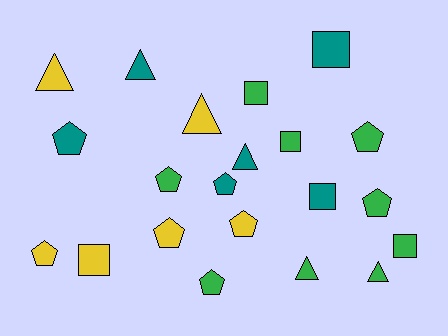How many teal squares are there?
There are 2 teal squares.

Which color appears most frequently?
Green, with 9 objects.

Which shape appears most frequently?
Pentagon, with 9 objects.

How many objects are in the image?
There are 21 objects.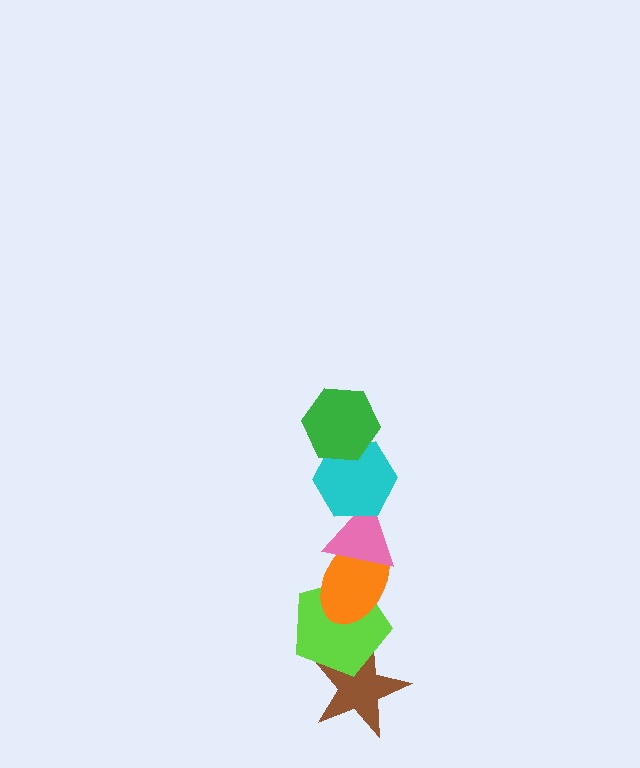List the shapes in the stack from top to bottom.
From top to bottom: the green hexagon, the cyan hexagon, the pink triangle, the orange ellipse, the lime pentagon, the brown star.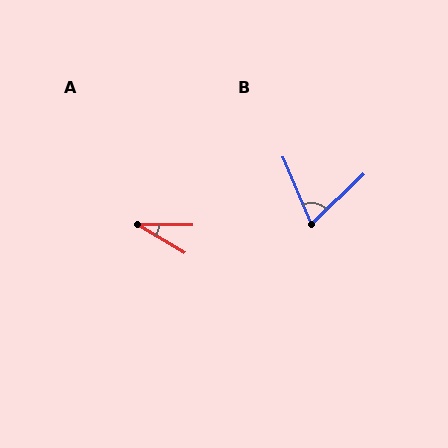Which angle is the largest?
B, at approximately 68 degrees.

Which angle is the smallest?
A, at approximately 31 degrees.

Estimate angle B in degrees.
Approximately 68 degrees.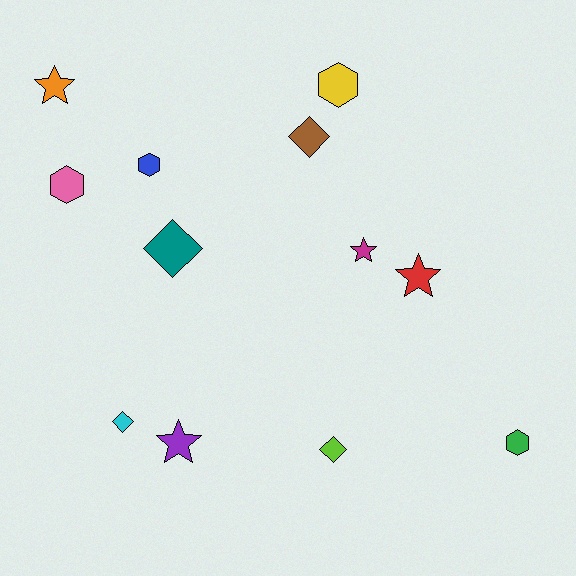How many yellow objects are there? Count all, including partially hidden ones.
There is 1 yellow object.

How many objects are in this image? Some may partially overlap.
There are 12 objects.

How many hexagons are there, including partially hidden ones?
There are 4 hexagons.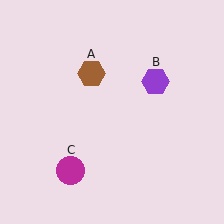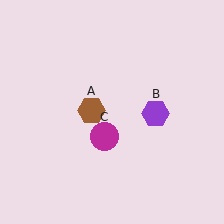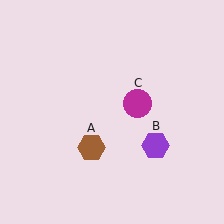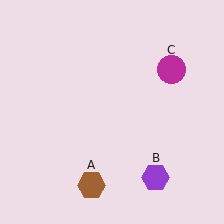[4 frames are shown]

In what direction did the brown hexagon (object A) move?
The brown hexagon (object A) moved down.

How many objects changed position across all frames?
3 objects changed position: brown hexagon (object A), purple hexagon (object B), magenta circle (object C).